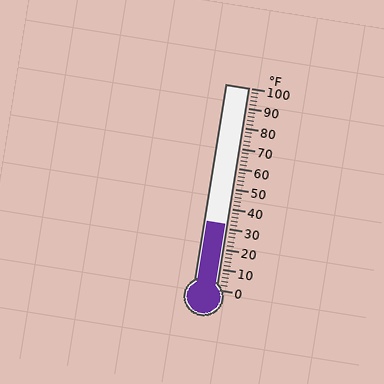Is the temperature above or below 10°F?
The temperature is above 10°F.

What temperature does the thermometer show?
The thermometer shows approximately 32°F.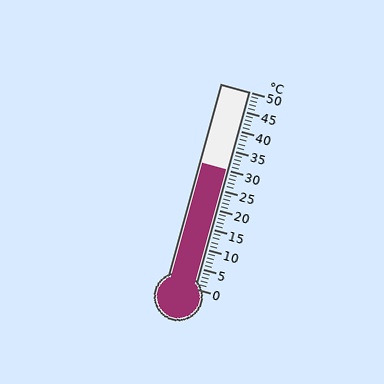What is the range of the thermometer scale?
The thermometer scale ranges from 0°C to 50°C.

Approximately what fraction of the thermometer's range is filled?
The thermometer is filled to approximately 60% of its range.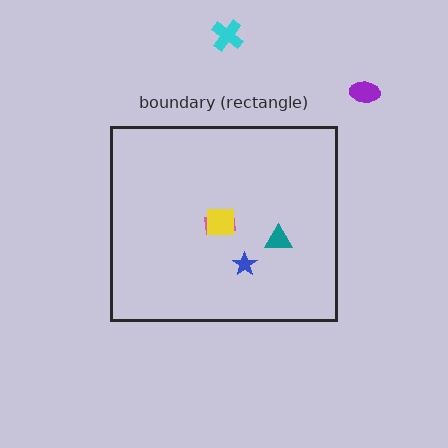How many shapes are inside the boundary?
4 inside, 2 outside.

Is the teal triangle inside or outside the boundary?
Inside.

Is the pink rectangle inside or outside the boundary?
Inside.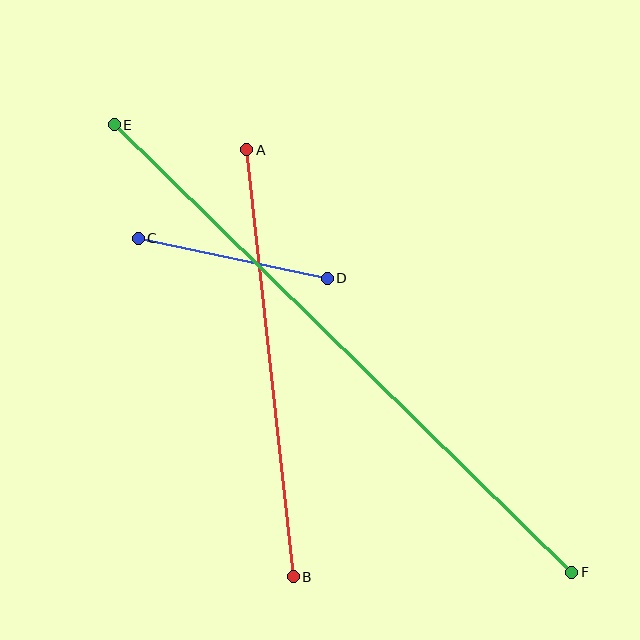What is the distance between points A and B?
The distance is approximately 429 pixels.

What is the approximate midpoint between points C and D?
The midpoint is at approximately (233, 258) pixels.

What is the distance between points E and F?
The distance is approximately 640 pixels.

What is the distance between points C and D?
The distance is approximately 193 pixels.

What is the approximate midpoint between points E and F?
The midpoint is at approximately (343, 348) pixels.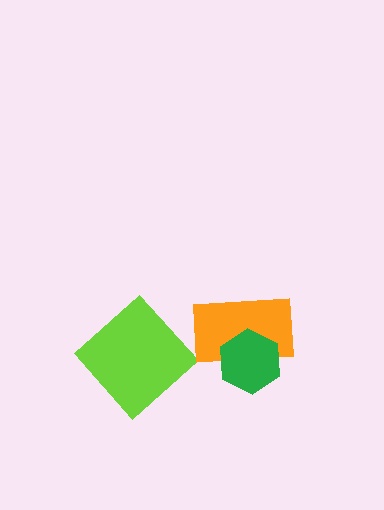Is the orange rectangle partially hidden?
Yes, it is partially covered by another shape.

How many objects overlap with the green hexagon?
1 object overlaps with the green hexagon.